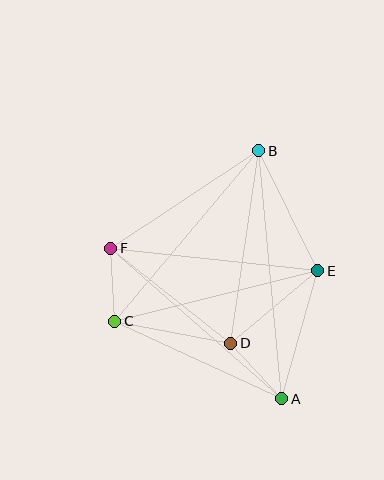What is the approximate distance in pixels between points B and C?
The distance between B and C is approximately 223 pixels.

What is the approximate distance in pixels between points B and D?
The distance between B and D is approximately 194 pixels.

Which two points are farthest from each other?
Points A and B are farthest from each other.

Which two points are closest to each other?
Points C and F are closest to each other.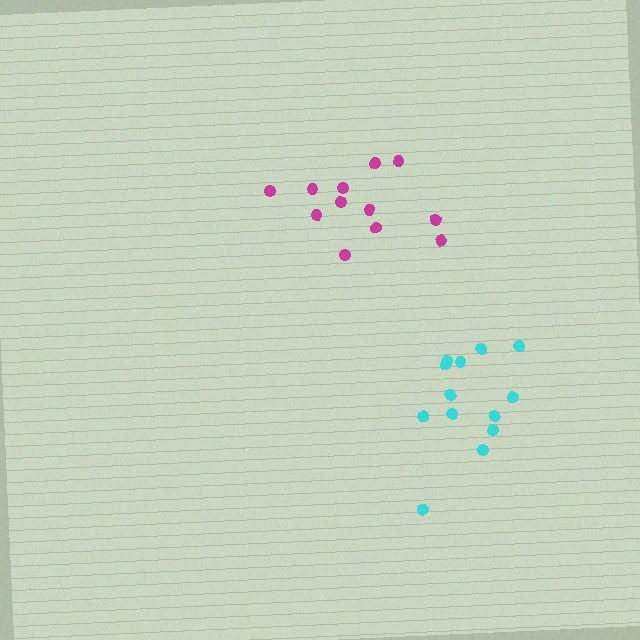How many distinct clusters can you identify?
There are 2 distinct clusters.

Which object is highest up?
The magenta cluster is topmost.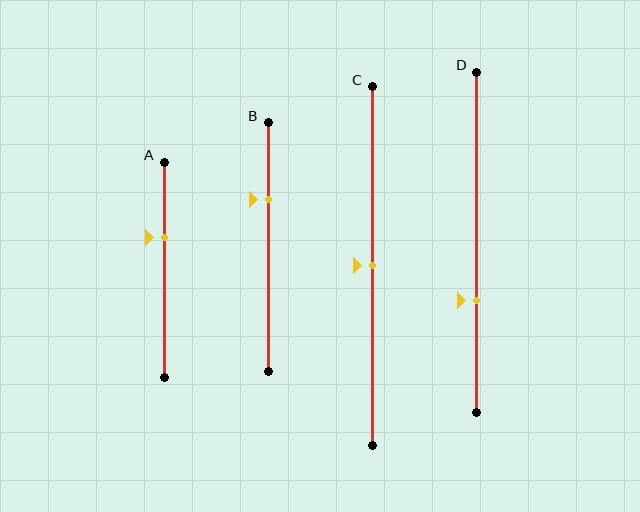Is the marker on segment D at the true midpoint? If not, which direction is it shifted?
No, the marker on segment D is shifted downward by about 17% of the segment length.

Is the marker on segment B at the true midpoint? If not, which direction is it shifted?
No, the marker on segment B is shifted upward by about 19% of the segment length.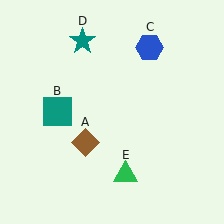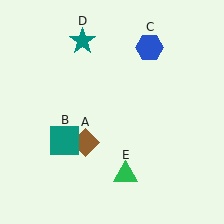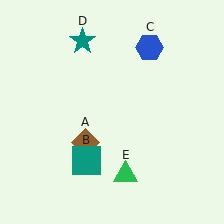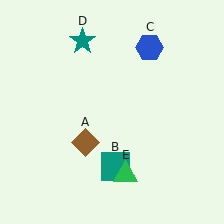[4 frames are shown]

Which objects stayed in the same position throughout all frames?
Brown diamond (object A) and blue hexagon (object C) and teal star (object D) and green triangle (object E) remained stationary.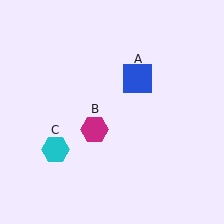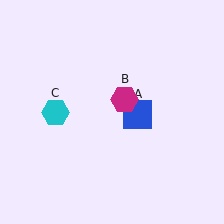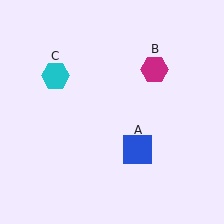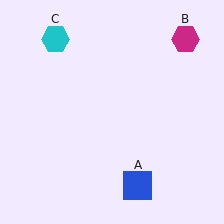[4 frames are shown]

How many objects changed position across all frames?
3 objects changed position: blue square (object A), magenta hexagon (object B), cyan hexagon (object C).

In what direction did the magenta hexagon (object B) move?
The magenta hexagon (object B) moved up and to the right.